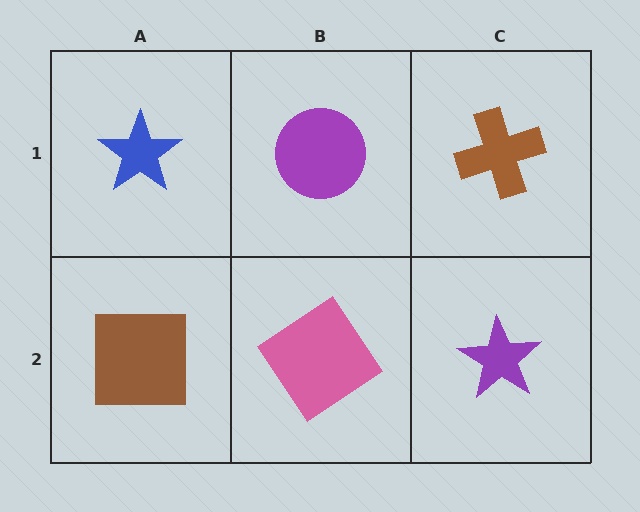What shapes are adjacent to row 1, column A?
A brown square (row 2, column A), a purple circle (row 1, column B).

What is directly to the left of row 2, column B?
A brown square.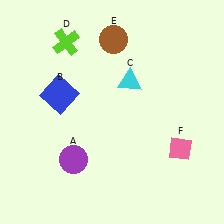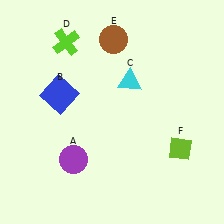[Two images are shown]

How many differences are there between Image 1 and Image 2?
There is 1 difference between the two images.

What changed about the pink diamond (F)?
In Image 1, F is pink. In Image 2, it changed to lime.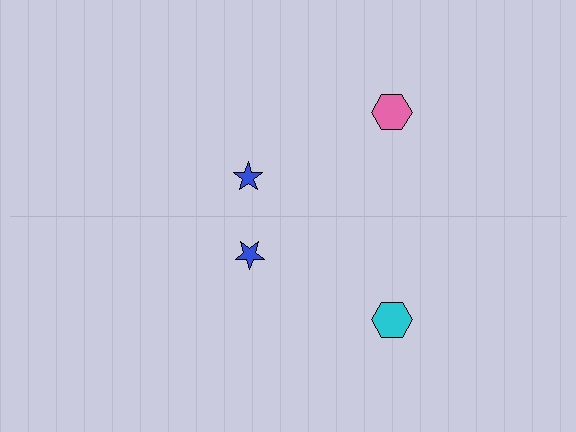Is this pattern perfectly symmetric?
No, the pattern is not perfectly symmetric. The cyan hexagon on the bottom side breaks the symmetry — its mirror counterpart is pink.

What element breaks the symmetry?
The cyan hexagon on the bottom side breaks the symmetry — its mirror counterpart is pink.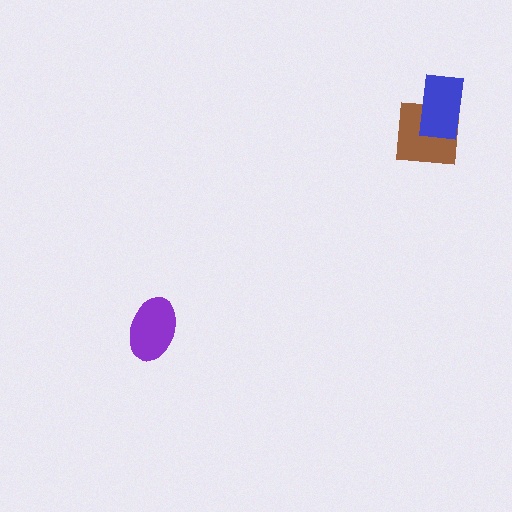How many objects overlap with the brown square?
1 object overlaps with the brown square.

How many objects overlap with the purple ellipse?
0 objects overlap with the purple ellipse.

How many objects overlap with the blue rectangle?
1 object overlaps with the blue rectangle.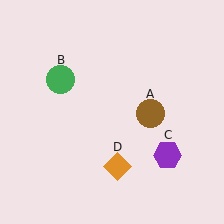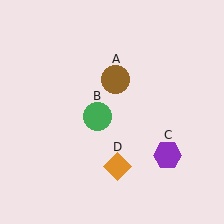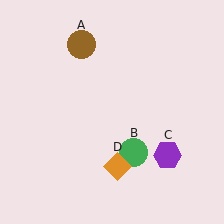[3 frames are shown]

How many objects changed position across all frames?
2 objects changed position: brown circle (object A), green circle (object B).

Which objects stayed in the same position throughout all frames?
Purple hexagon (object C) and orange diamond (object D) remained stationary.